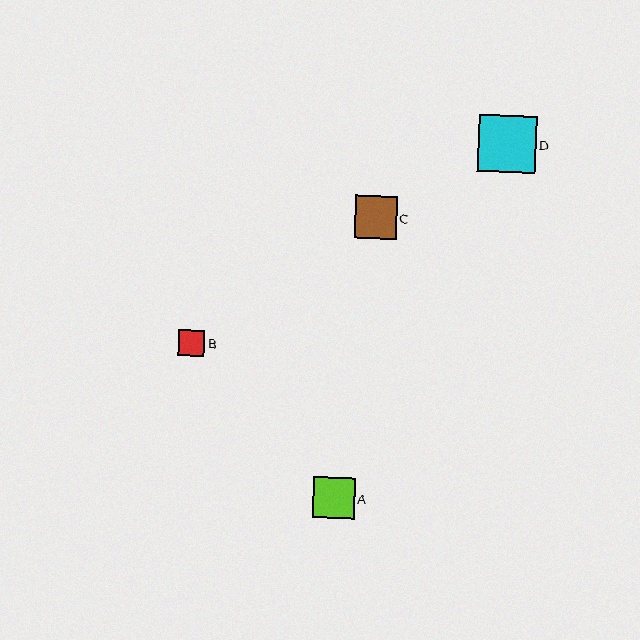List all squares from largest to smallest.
From largest to smallest: D, C, A, B.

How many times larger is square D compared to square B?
Square D is approximately 2.2 times the size of square B.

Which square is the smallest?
Square B is the smallest with a size of approximately 26 pixels.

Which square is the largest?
Square D is the largest with a size of approximately 58 pixels.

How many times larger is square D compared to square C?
Square D is approximately 1.4 times the size of square C.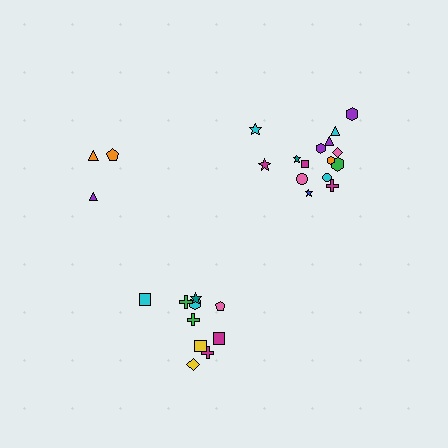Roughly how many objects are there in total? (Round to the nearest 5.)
Roughly 30 objects in total.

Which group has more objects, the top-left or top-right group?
The top-right group.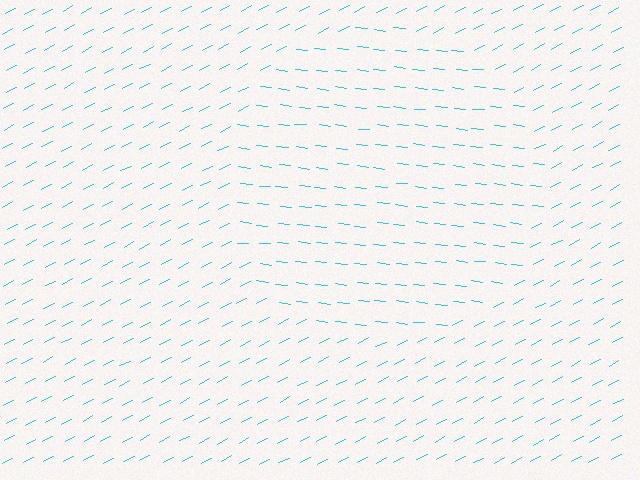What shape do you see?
I see a circle.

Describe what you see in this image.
The image is filled with small cyan line segments. A circle region in the image has lines oriented differently from the surrounding lines, creating a visible texture boundary.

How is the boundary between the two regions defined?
The boundary is defined purely by a change in line orientation (approximately 34 degrees difference). All lines are the same color and thickness.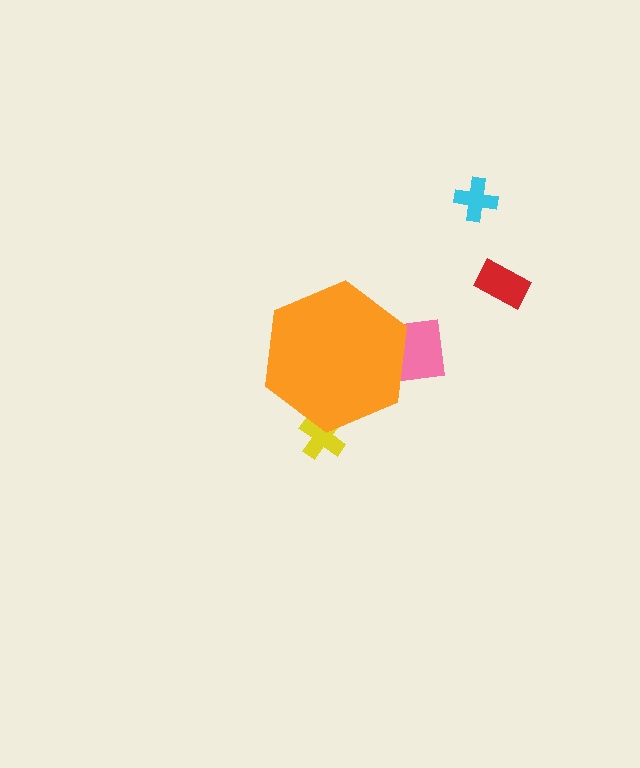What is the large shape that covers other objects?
An orange hexagon.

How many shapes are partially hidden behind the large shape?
2 shapes are partially hidden.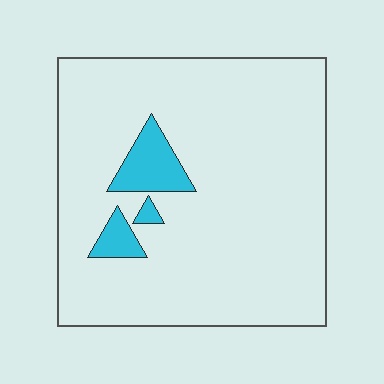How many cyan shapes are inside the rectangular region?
3.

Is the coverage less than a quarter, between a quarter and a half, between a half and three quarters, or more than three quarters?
Less than a quarter.